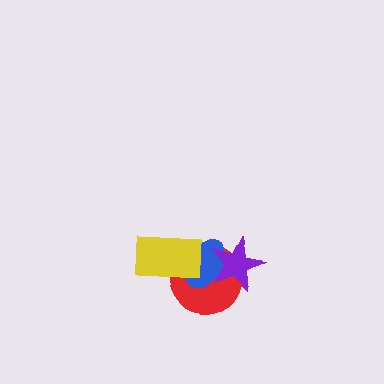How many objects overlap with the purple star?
2 objects overlap with the purple star.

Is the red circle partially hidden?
Yes, it is partially covered by another shape.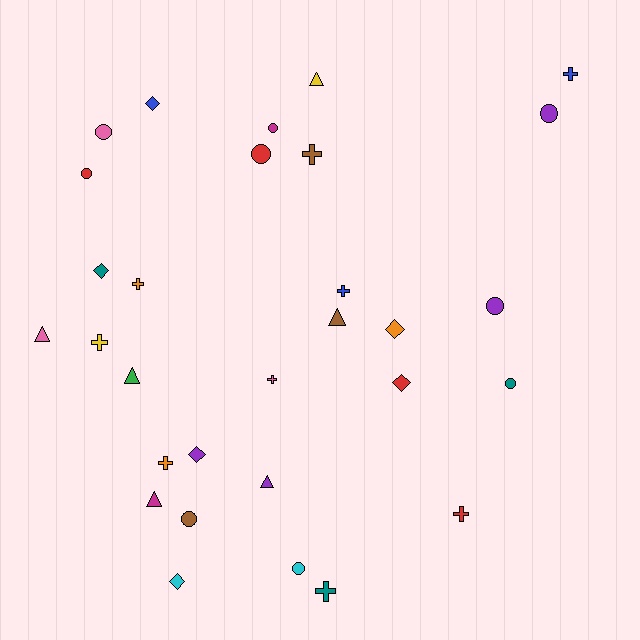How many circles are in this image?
There are 9 circles.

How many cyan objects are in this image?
There are 2 cyan objects.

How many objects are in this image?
There are 30 objects.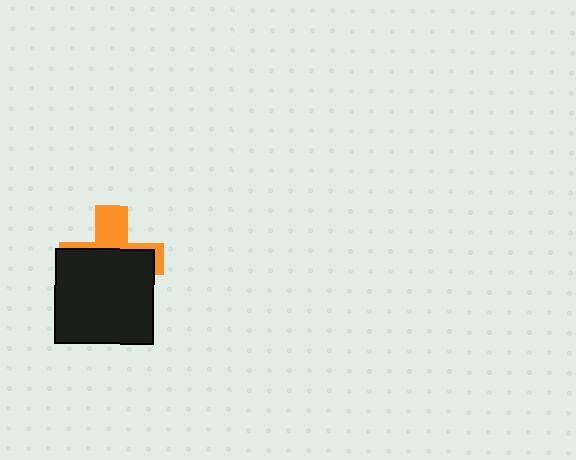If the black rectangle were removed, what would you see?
You would see the complete orange cross.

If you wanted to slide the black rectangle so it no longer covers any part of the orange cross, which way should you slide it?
Slide it down — that is the most direct way to separate the two shapes.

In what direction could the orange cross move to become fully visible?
The orange cross could move up. That would shift it out from behind the black rectangle entirely.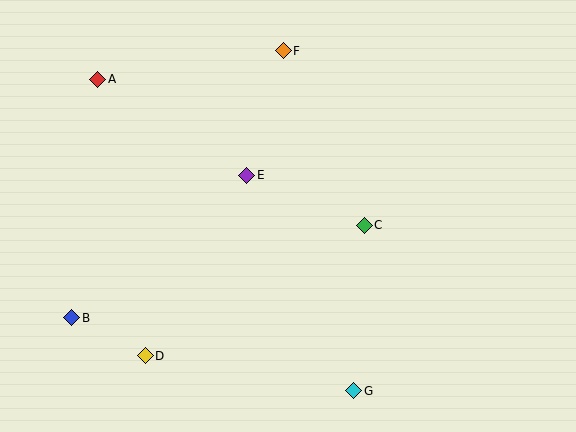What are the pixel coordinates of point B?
Point B is at (72, 318).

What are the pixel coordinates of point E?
Point E is at (247, 175).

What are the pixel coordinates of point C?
Point C is at (364, 225).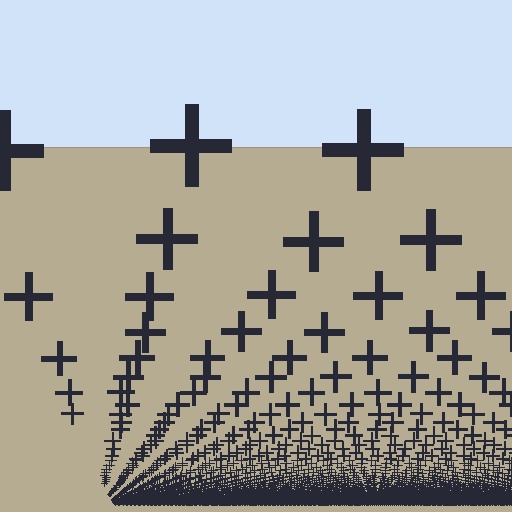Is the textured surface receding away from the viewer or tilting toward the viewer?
The surface appears to tilt toward the viewer. Texture elements get larger and sparser toward the top.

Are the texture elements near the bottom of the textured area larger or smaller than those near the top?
Smaller. The gradient is inverted — elements near the bottom are smaller and denser.